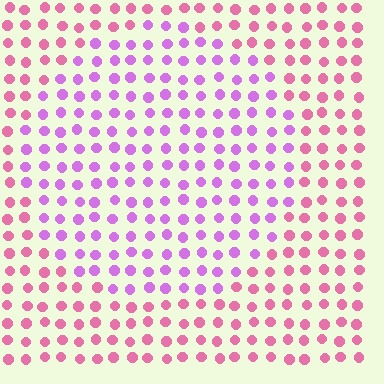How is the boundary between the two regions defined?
The boundary is defined purely by a slight shift in hue (about 41 degrees). Spacing, size, and orientation are identical on both sides.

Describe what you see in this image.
The image is filled with small pink elements in a uniform arrangement. A circle-shaped region is visible where the elements are tinted to a slightly different hue, forming a subtle color boundary.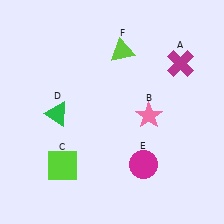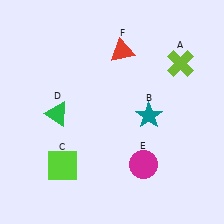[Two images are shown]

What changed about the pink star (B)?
In Image 1, B is pink. In Image 2, it changed to teal.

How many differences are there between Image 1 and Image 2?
There are 3 differences between the two images.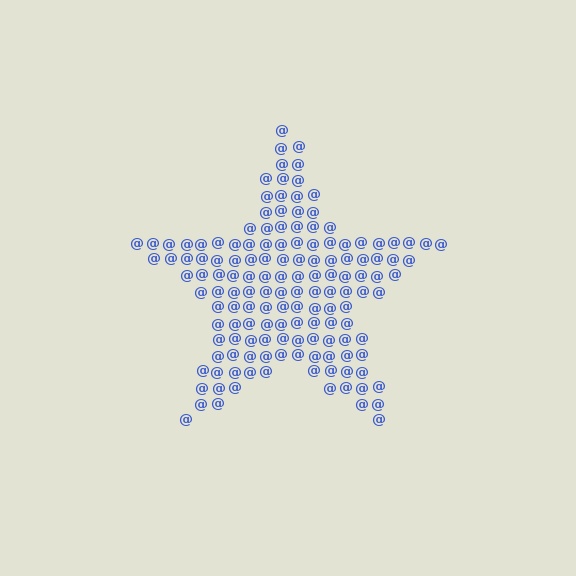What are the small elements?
The small elements are at signs.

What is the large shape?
The large shape is a star.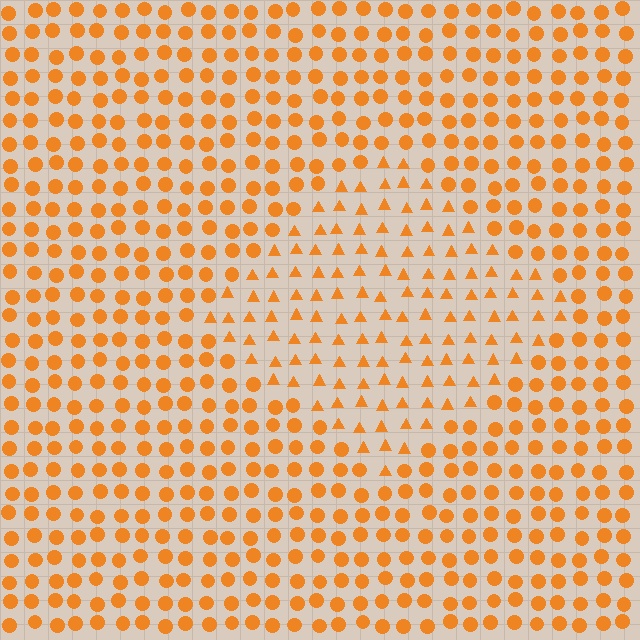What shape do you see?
I see a diamond.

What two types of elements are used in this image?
The image uses triangles inside the diamond region and circles outside it.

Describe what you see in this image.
The image is filled with small orange elements arranged in a uniform grid. A diamond-shaped region contains triangles, while the surrounding area contains circles. The boundary is defined purely by the change in element shape.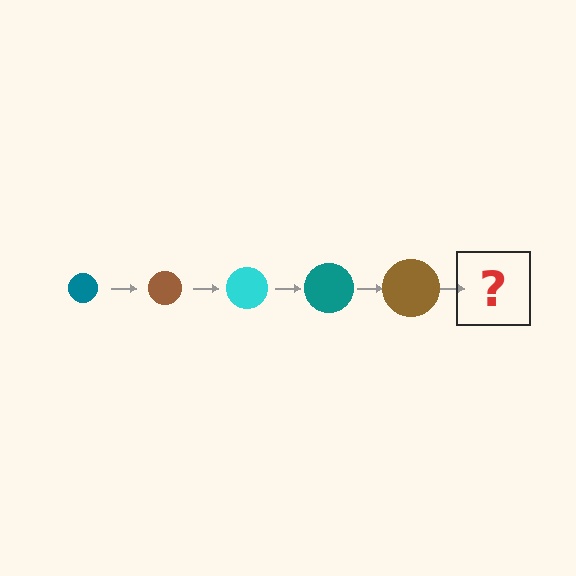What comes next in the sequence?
The next element should be a cyan circle, larger than the previous one.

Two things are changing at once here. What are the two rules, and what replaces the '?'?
The two rules are that the circle grows larger each step and the color cycles through teal, brown, and cyan. The '?' should be a cyan circle, larger than the previous one.